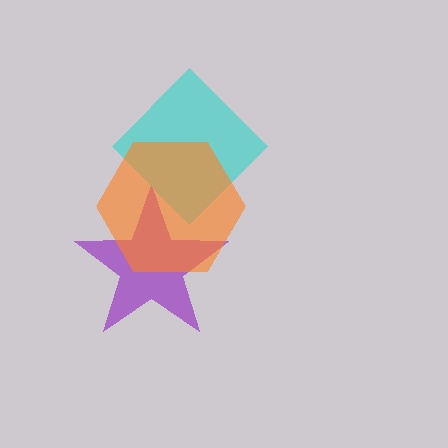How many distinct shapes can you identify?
There are 3 distinct shapes: a purple star, a cyan diamond, an orange hexagon.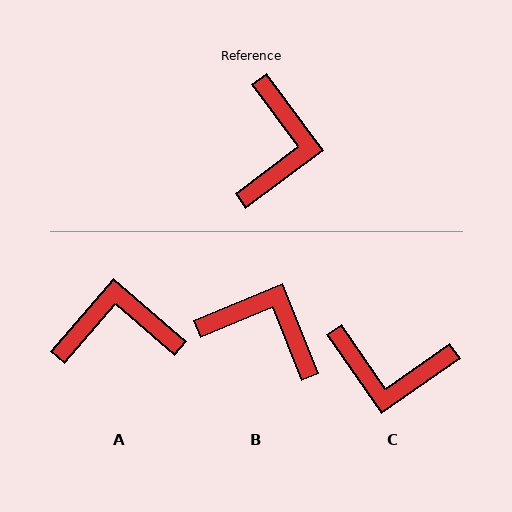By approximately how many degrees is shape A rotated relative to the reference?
Approximately 103 degrees counter-clockwise.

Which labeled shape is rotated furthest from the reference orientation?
A, about 103 degrees away.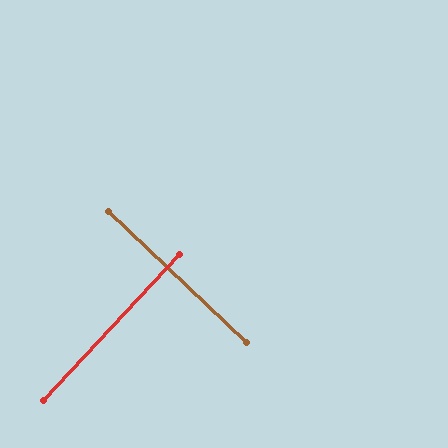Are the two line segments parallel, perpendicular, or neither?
Perpendicular — they meet at approximately 89°.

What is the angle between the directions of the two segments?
Approximately 89 degrees.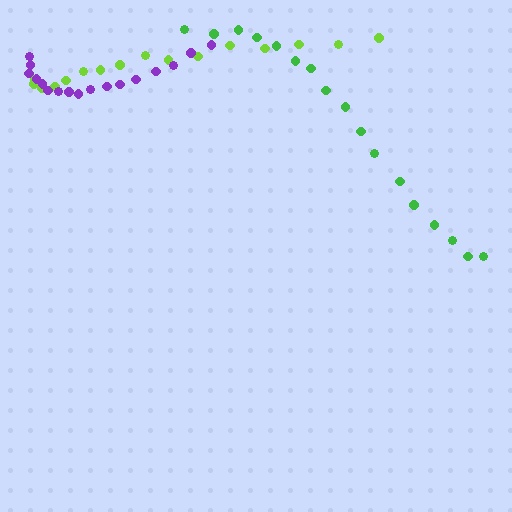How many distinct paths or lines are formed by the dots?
There are 3 distinct paths.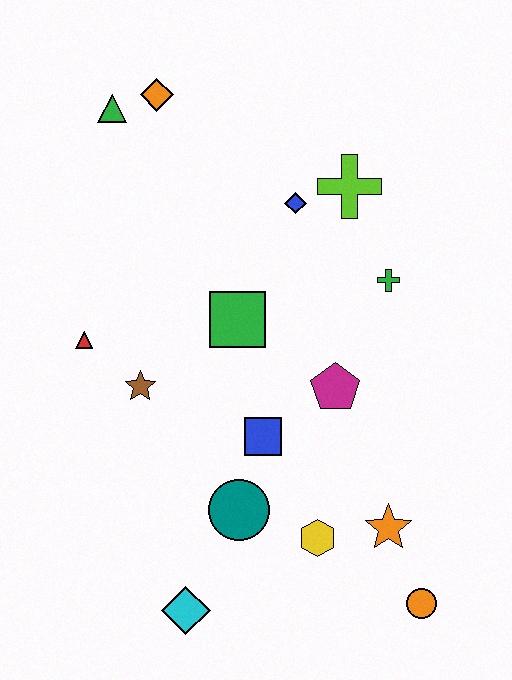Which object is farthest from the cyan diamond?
The orange diamond is farthest from the cyan diamond.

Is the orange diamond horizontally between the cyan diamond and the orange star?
No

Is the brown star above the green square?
No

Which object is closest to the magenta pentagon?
The blue square is closest to the magenta pentagon.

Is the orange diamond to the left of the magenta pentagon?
Yes